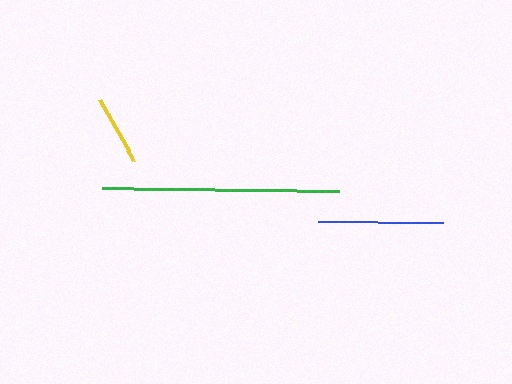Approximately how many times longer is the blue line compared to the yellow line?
The blue line is approximately 1.8 times the length of the yellow line.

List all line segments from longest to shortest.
From longest to shortest: green, blue, yellow.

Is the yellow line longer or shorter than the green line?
The green line is longer than the yellow line.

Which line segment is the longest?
The green line is the longest at approximately 238 pixels.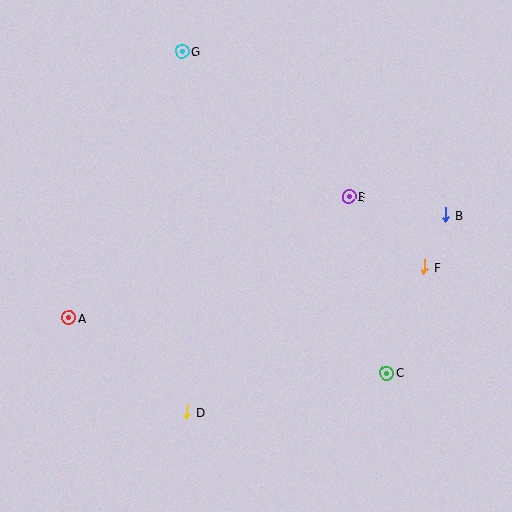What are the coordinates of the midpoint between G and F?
The midpoint between G and F is at (303, 159).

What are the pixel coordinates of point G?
Point G is at (182, 52).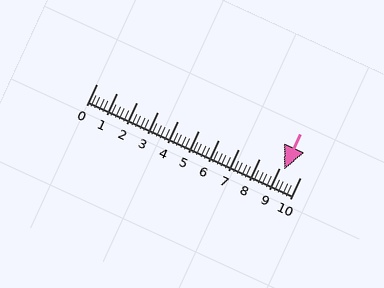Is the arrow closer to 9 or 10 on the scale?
The arrow is closer to 9.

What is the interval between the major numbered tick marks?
The major tick marks are spaced 1 units apart.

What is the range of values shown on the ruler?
The ruler shows values from 0 to 10.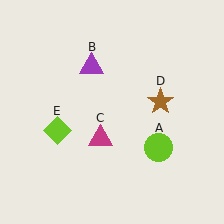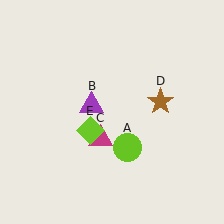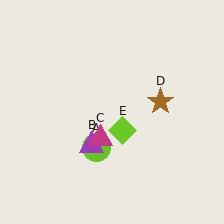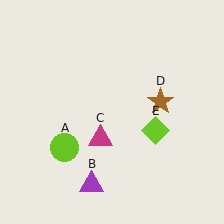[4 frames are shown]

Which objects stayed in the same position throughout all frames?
Magenta triangle (object C) and brown star (object D) remained stationary.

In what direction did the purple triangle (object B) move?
The purple triangle (object B) moved down.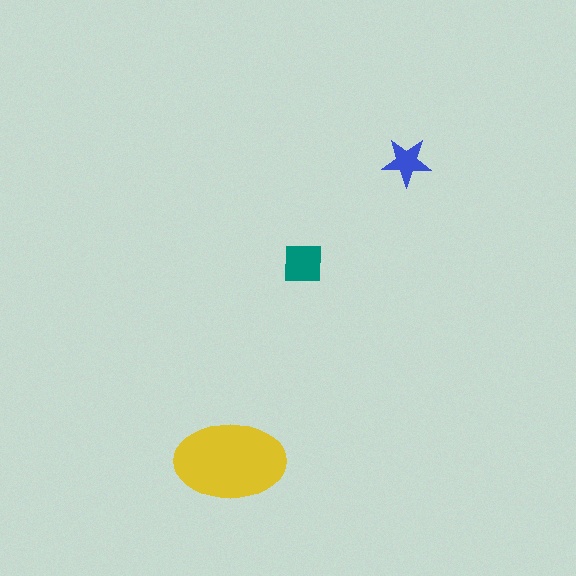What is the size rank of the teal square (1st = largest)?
2nd.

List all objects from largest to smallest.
The yellow ellipse, the teal square, the blue star.